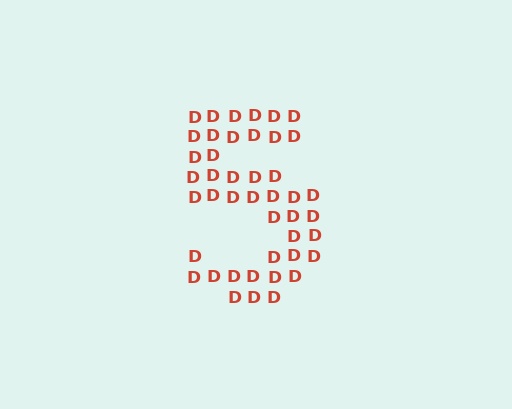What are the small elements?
The small elements are letter D's.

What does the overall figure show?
The overall figure shows the digit 5.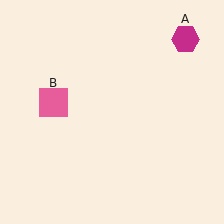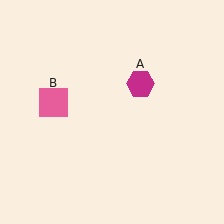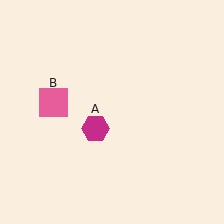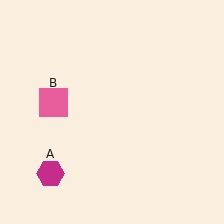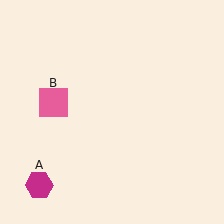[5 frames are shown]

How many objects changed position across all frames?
1 object changed position: magenta hexagon (object A).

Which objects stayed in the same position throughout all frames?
Pink square (object B) remained stationary.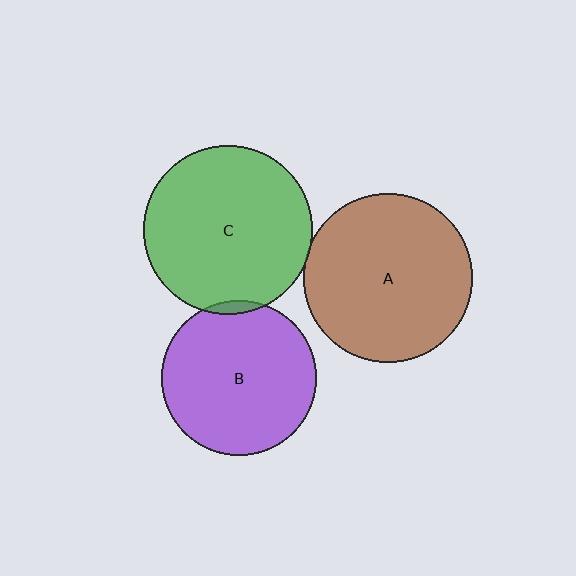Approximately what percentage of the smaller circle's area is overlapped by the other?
Approximately 5%.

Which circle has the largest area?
Circle C (green).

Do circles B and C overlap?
Yes.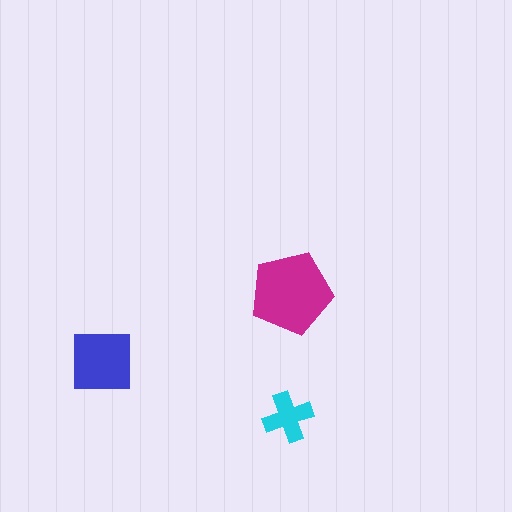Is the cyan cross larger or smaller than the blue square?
Smaller.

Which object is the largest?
The magenta pentagon.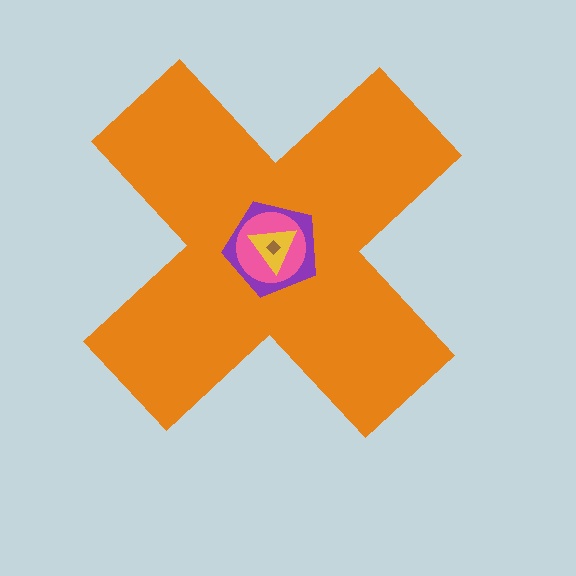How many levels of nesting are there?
5.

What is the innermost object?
The brown diamond.